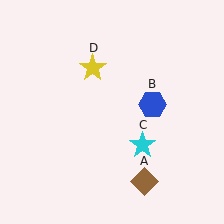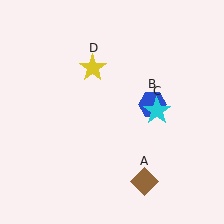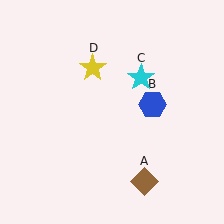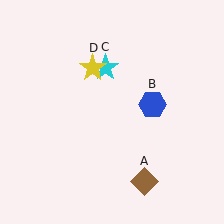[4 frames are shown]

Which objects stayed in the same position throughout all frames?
Brown diamond (object A) and blue hexagon (object B) and yellow star (object D) remained stationary.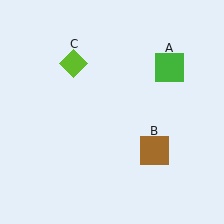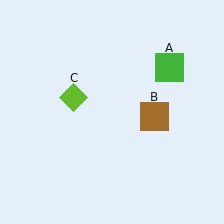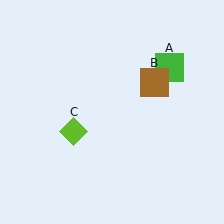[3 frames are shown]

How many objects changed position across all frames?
2 objects changed position: brown square (object B), lime diamond (object C).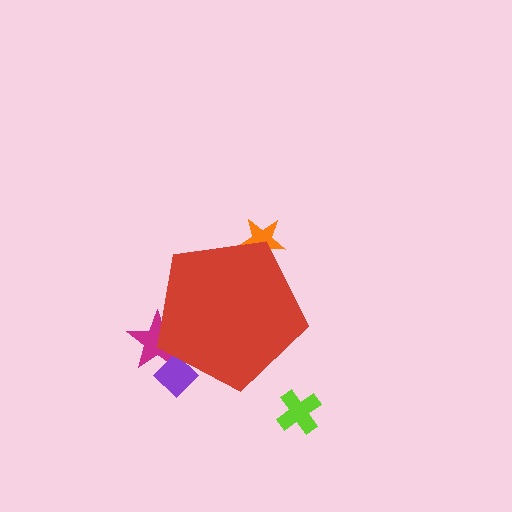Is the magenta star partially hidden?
Yes, the magenta star is partially hidden behind the red pentagon.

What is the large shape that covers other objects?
A red pentagon.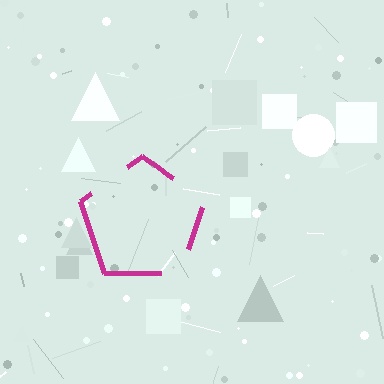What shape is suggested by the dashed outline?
The dashed outline suggests a pentagon.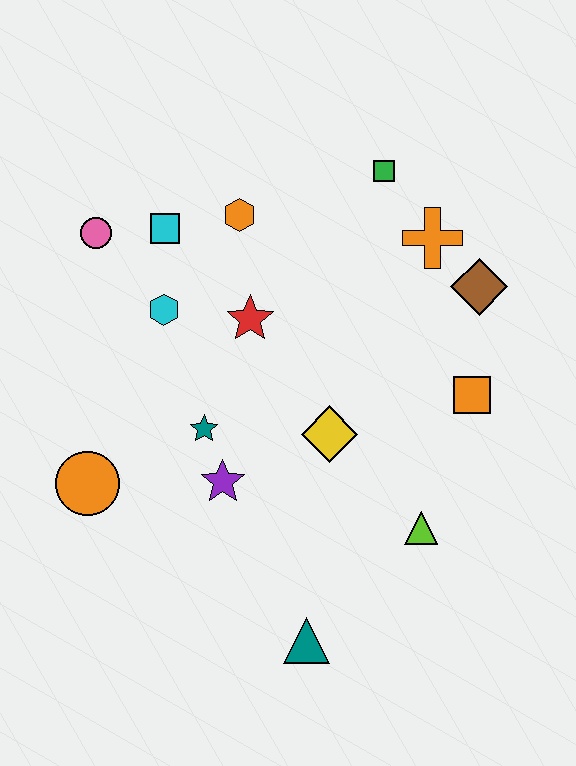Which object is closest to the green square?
The orange cross is closest to the green square.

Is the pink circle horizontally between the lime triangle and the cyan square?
No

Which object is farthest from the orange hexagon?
The teal triangle is farthest from the orange hexagon.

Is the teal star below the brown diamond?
Yes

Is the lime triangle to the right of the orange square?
No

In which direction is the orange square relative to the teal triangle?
The orange square is above the teal triangle.